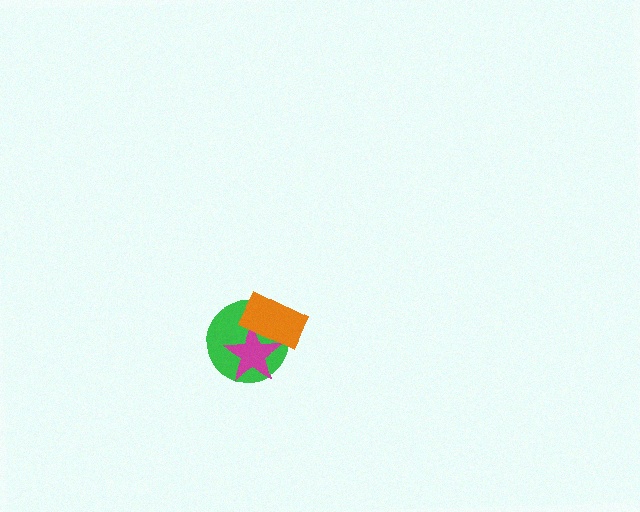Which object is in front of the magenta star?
The orange rectangle is in front of the magenta star.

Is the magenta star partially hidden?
Yes, it is partially covered by another shape.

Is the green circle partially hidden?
Yes, it is partially covered by another shape.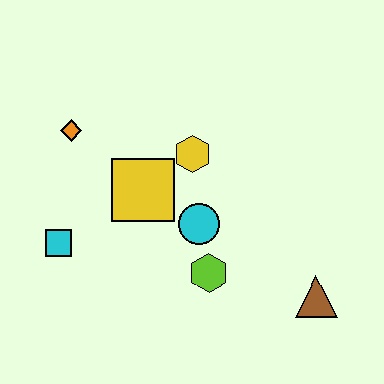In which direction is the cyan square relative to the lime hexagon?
The cyan square is to the left of the lime hexagon.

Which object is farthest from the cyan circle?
The orange diamond is farthest from the cyan circle.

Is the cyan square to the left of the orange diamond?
Yes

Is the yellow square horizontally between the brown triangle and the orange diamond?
Yes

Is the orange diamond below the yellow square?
No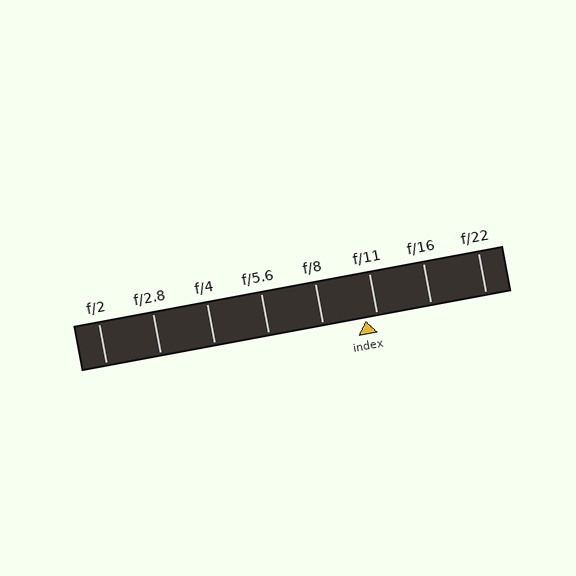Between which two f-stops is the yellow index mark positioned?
The index mark is between f/8 and f/11.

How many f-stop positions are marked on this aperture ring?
There are 8 f-stop positions marked.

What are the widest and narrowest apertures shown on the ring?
The widest aperture shown is f/2 and the narrowest is f/22.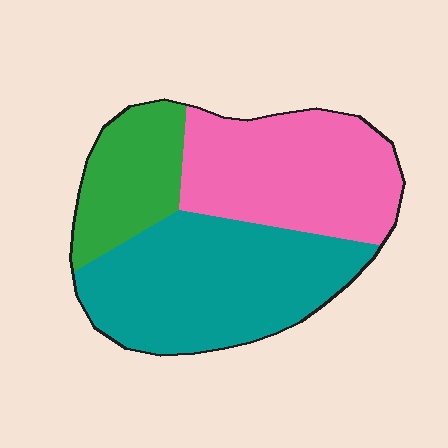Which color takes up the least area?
Green, at roughly 20%.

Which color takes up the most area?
Teal, at roughly 45%.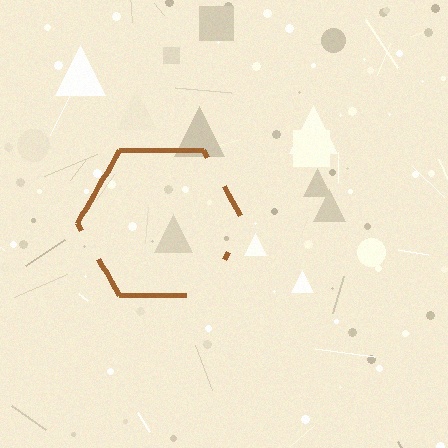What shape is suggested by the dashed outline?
The dashed outline suggests a hexagon.